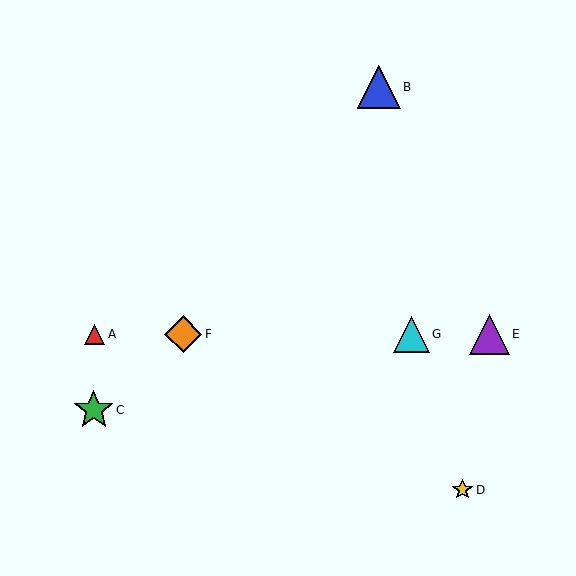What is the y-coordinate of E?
Object E is at y≈334.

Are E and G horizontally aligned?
Yes, both are at y≈334.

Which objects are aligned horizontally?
Objects A, E, F, G are aligned horizontally.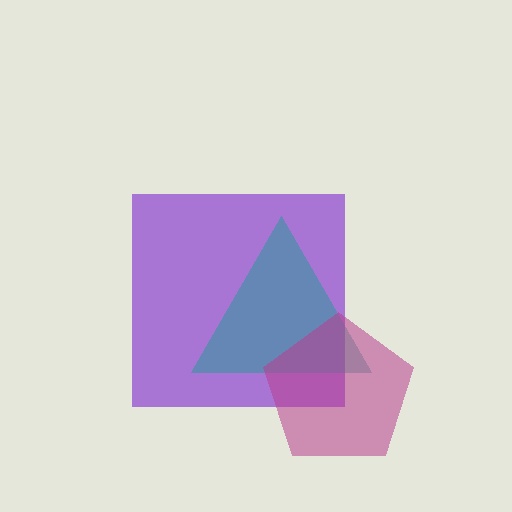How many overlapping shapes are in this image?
There are 3 overlapping shapes in the image.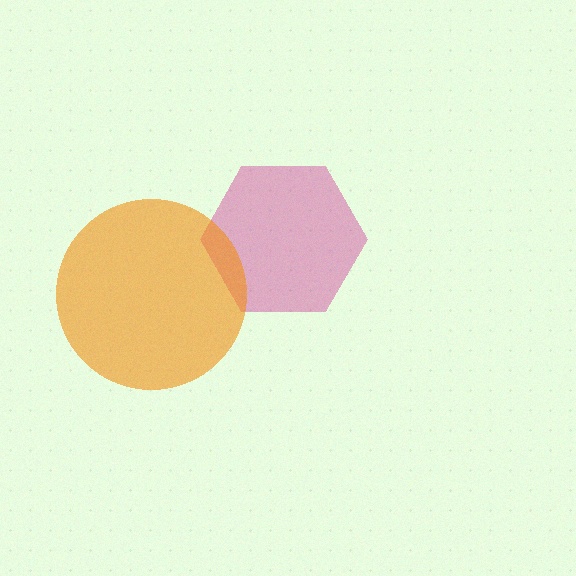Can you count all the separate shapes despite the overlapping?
Yes, there are 2 separate shapes.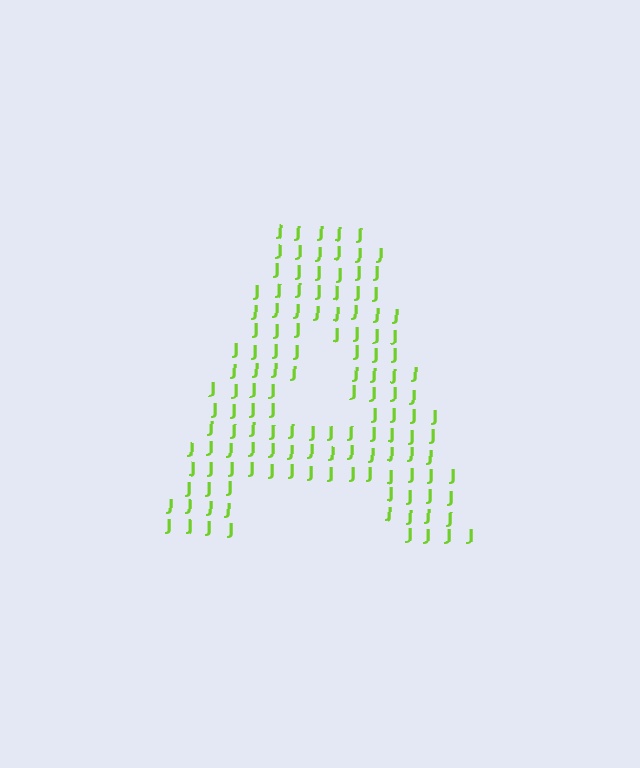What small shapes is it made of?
It is made of small letter J's.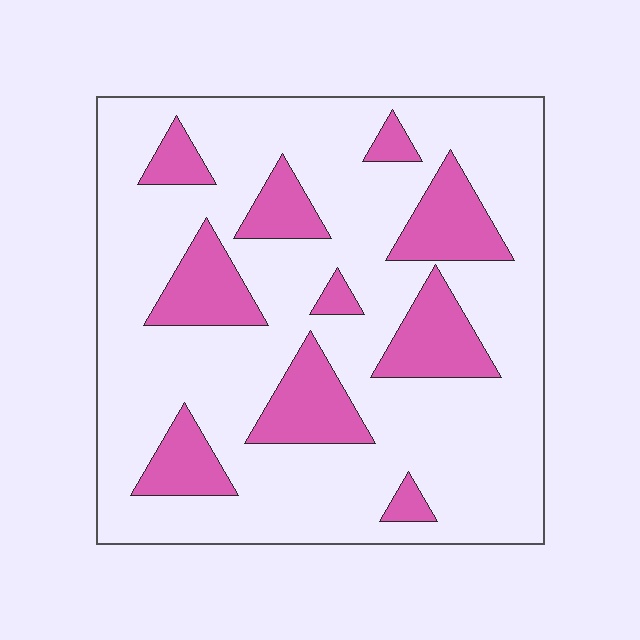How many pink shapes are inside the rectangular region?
10.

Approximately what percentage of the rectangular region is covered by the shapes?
Approximately 25%.